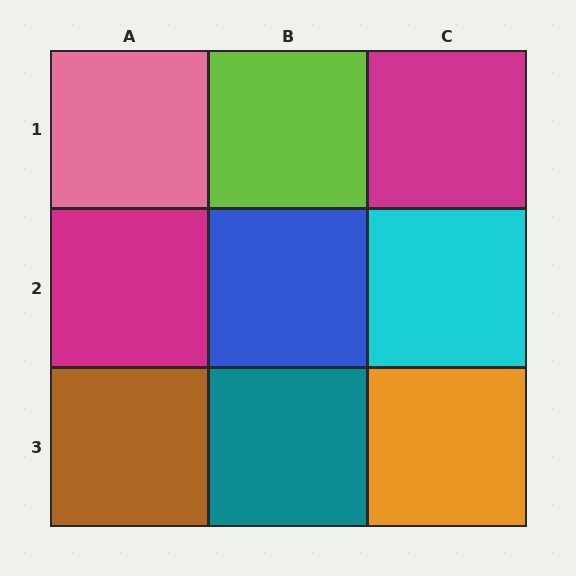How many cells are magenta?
2 cells are magenta.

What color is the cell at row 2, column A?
Magenta.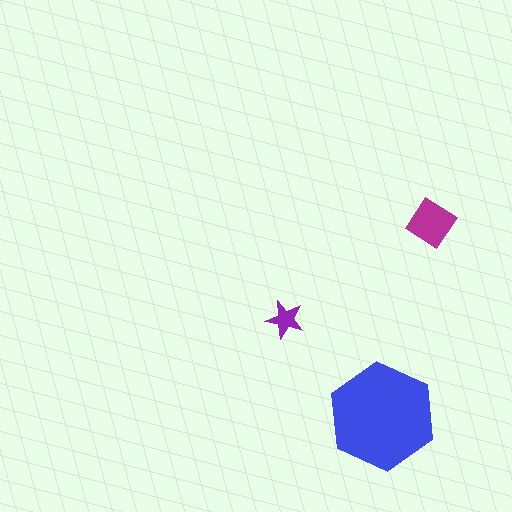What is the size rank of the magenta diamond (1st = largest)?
2nd.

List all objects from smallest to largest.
The purple star, the magenta diamond, the blue hexagon.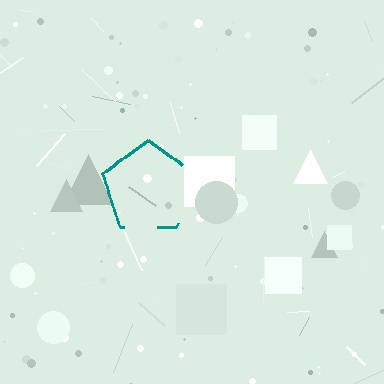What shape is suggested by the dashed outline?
The dashed outline suggests a pentagon.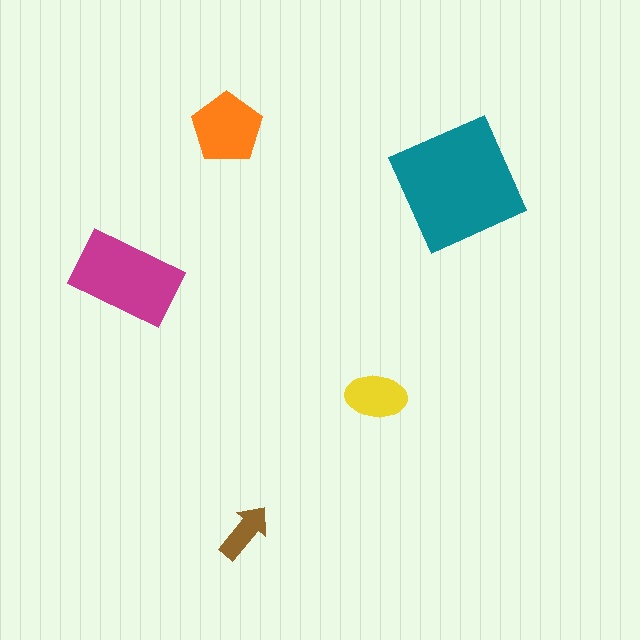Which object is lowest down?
The brown arrow is bottommost.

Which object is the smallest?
The brown arrow.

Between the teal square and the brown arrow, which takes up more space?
The teal square.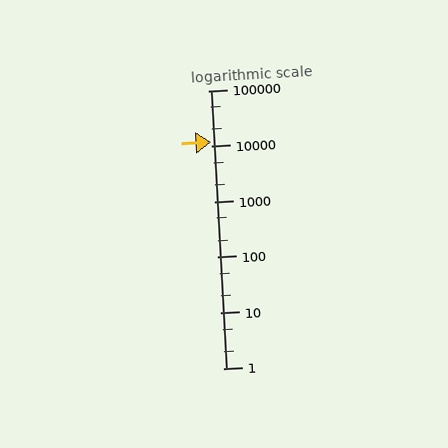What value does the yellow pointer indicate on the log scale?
The pointer indicates approximately 12000.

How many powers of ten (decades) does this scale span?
The scale spans 5 decades, from 1 to 100000.